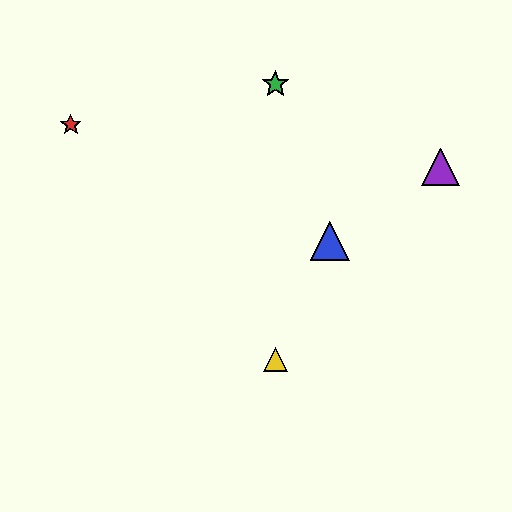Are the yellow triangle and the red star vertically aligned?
No, the yellow triangle is at x≈275 and the red star is at x≈71.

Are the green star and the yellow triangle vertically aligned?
Yes, both are at x≈275.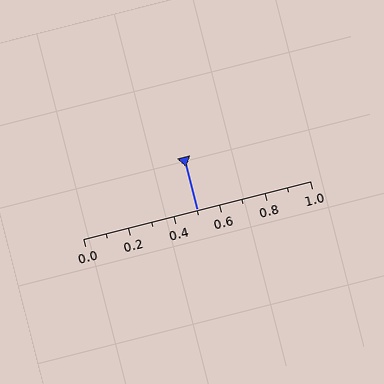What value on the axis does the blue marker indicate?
The marker indicates approximately 0.5.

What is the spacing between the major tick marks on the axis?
The major ticks are spaced 0.2 apart.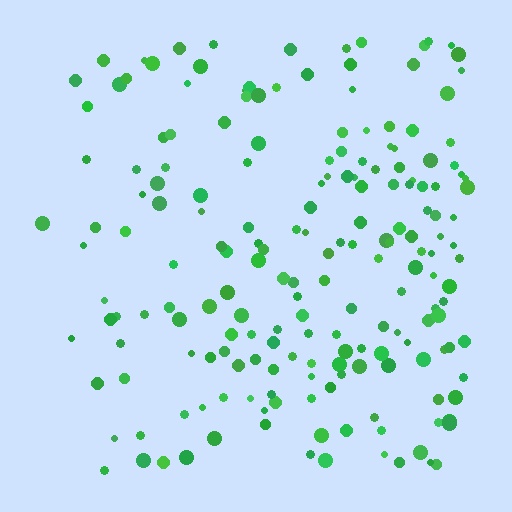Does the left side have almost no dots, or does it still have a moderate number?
Still a moderate number, just noticeably fewer than the right.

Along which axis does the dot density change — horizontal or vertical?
Horizontal.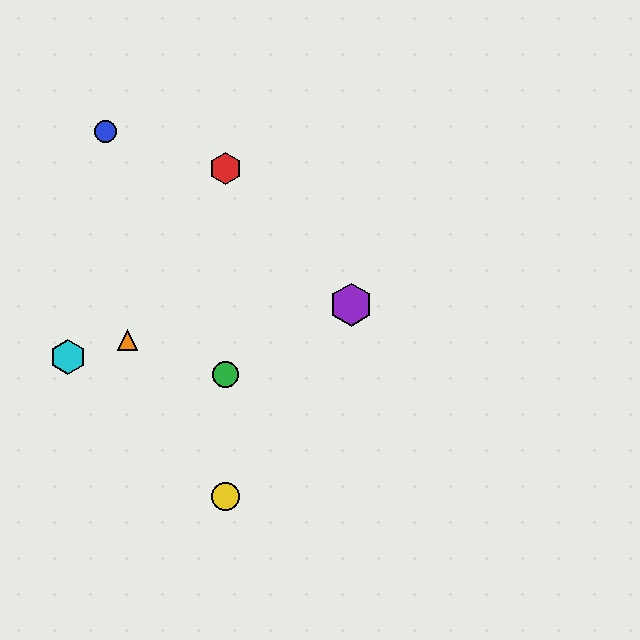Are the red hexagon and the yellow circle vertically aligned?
Yes, both are at x≈225.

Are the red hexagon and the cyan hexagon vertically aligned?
No, the red hexagon is at x≈225 and the cyan hexagon is at x≈68.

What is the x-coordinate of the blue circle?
The blue circle is at x≈106.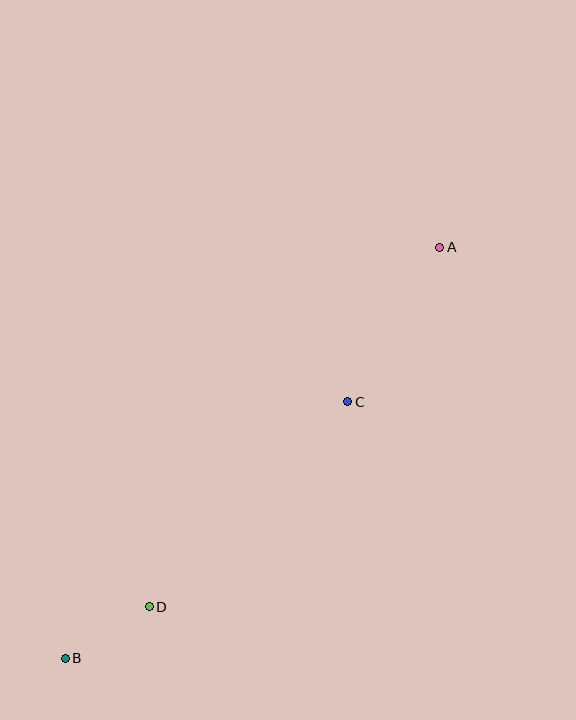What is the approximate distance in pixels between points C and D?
The distance between C and D is approximately 285 pixels.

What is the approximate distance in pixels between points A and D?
The distance between A and D is approximately 462 pixels.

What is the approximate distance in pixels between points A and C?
The distance between A and C is approximately 180 pixels.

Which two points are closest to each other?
Points B and D are closest to each other.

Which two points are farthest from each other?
Points A and B are farthest from each other.